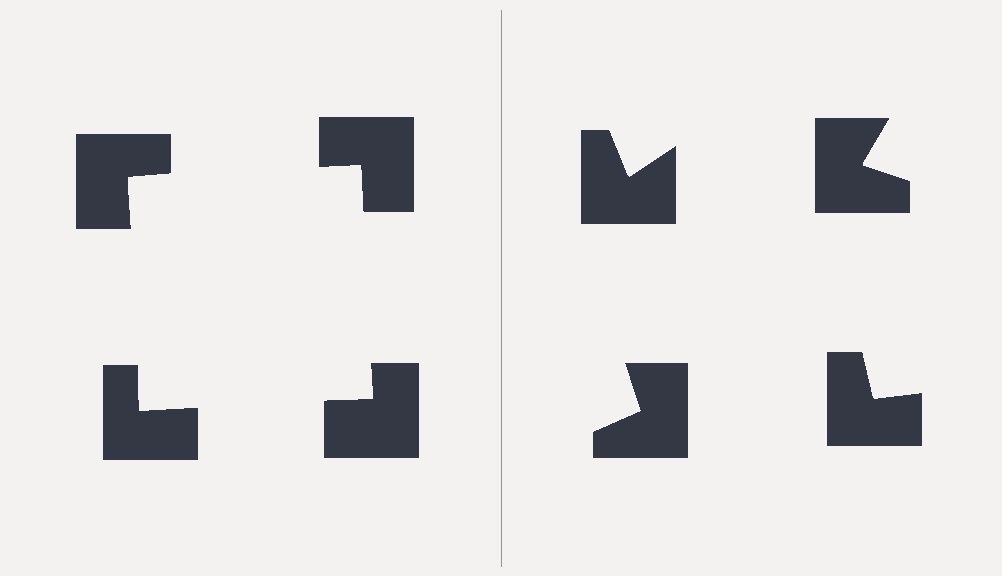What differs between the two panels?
The notched squares are positioned identically on both sides; only the wedge orientations differ. On the left they align to a square; on the right they are misaligned.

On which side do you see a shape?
An illusory square appears on the left side. On the right side the wedge cuts are rotated, so no coherent shape forms.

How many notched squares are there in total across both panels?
8 — 4 on each side.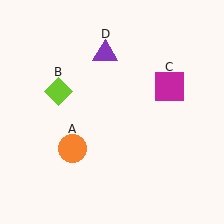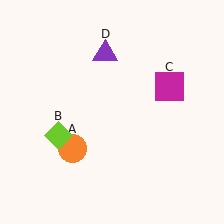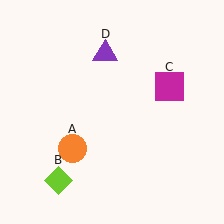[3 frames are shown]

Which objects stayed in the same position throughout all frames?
Orange circle (object A) and magenta square (object C) and purple triangle (object D) remained stationary.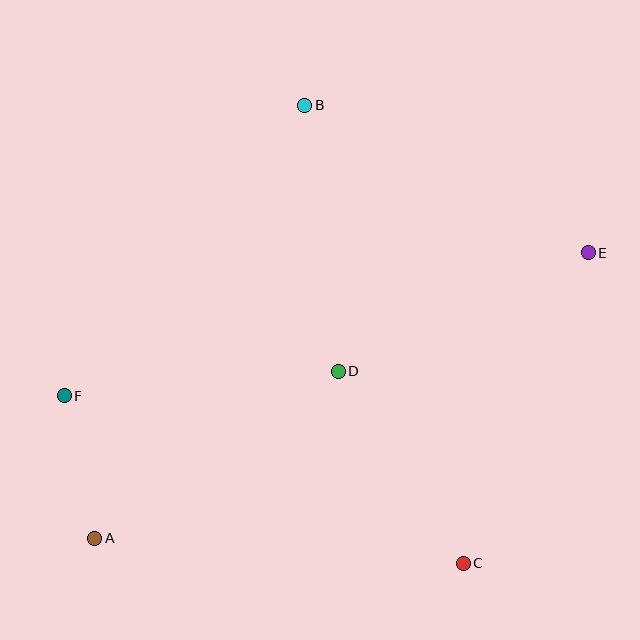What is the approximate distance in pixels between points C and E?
The distance between C and E is approximately 335 pixels.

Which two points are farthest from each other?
Points A and E are farthest from each other.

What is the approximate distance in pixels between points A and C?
The distance between A and C is approximately 369 pixels.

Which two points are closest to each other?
Points A and F are closest to each other.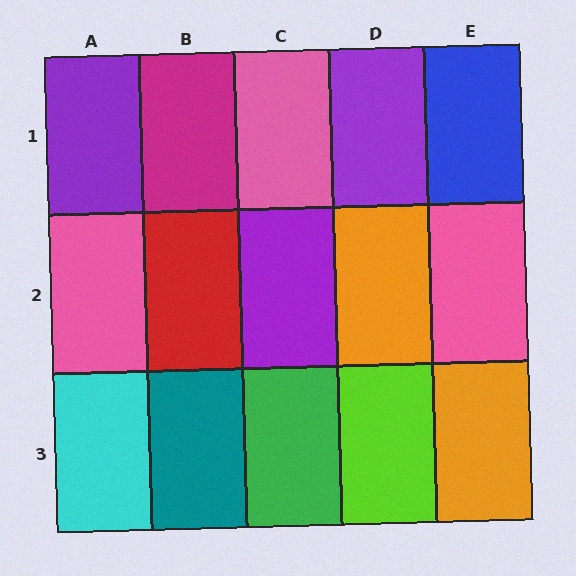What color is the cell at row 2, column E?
Pink.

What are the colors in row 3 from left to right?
Cyan, teal, green, lime, orange.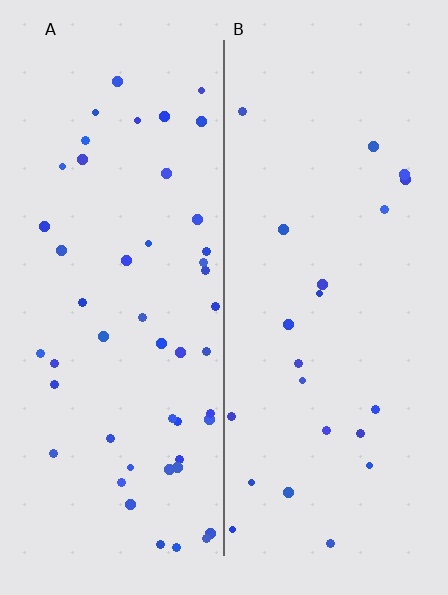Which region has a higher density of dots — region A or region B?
A (the left).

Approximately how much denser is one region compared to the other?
Approximately 2.2× — region A over region B.